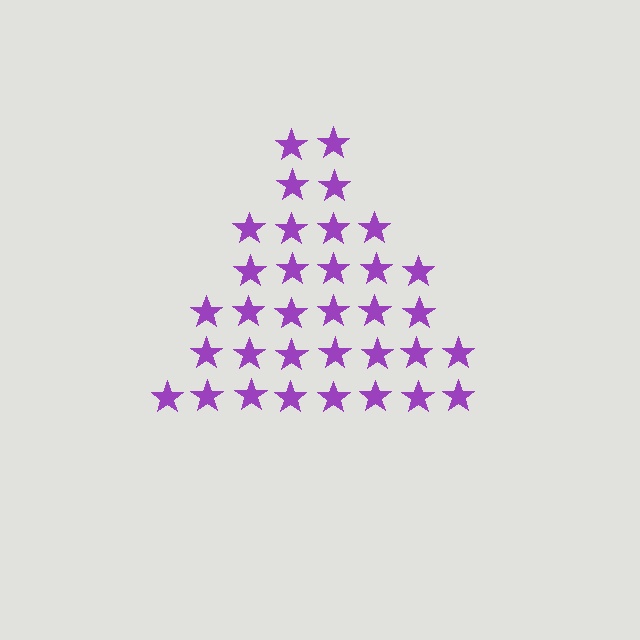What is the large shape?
The large shape is a triangle.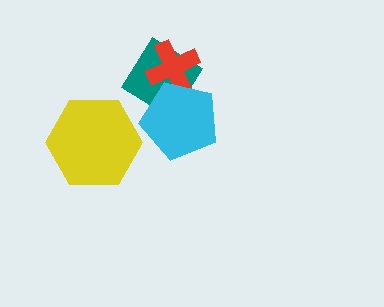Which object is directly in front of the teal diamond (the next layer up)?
The red cross is directly in front of the teal diamond.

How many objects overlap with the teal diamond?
2 objects overlap with the teal diamond.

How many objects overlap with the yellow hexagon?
0 objects overlap with the yellow hexagon.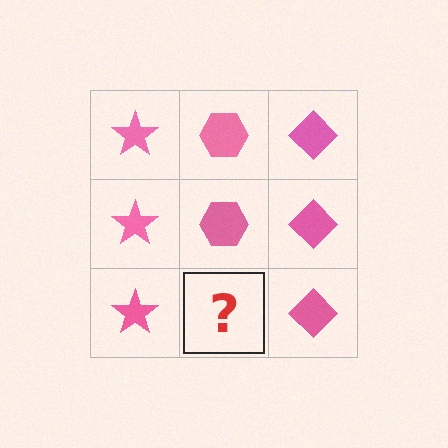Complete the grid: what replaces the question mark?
The question mark should be replaced with a pink hexagon.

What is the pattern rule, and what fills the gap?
The rule is that each column has a consistent shape. The gap should be filled with a pink hexagon.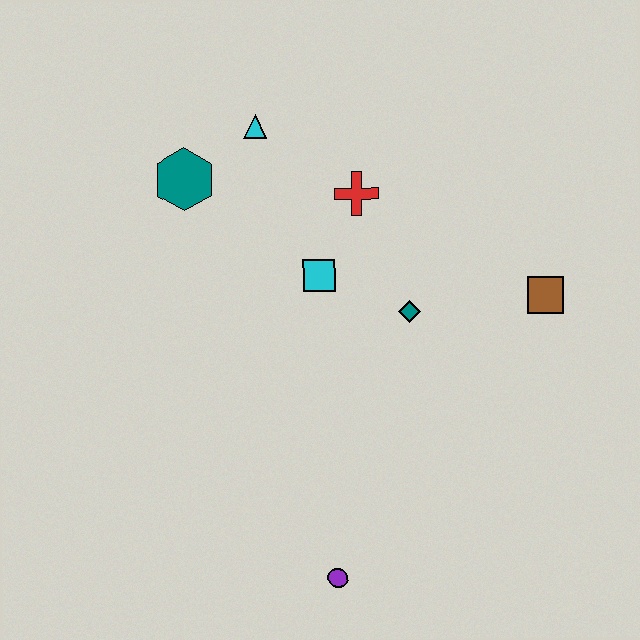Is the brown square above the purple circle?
Yes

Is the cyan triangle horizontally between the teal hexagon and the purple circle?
Yes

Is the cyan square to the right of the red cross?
No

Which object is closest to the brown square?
The teal diamond is closest to the brown square.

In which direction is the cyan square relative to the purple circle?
The cyan square is above the purple circle.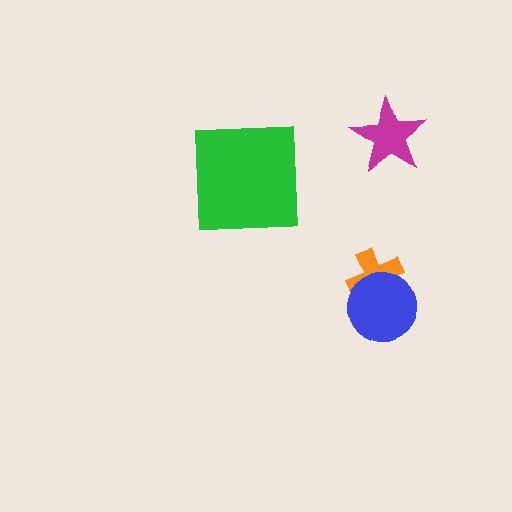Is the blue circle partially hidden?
No, no other shape covers it.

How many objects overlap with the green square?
0 objects overlap with the green square.